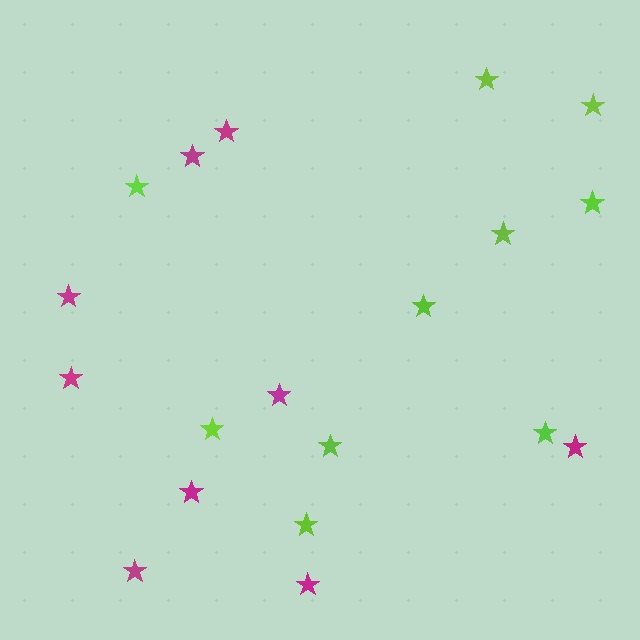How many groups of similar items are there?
There are 2 groups: one group of magenta stars (9) and one group of lime stars (10).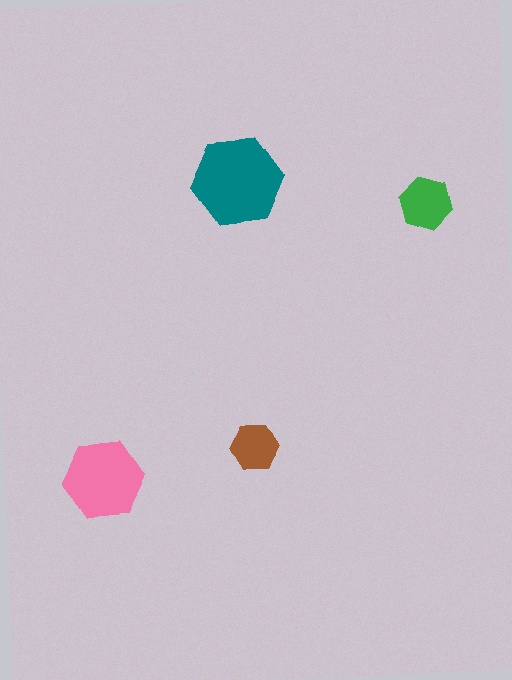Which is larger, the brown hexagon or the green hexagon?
The green one.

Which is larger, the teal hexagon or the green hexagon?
The teal one.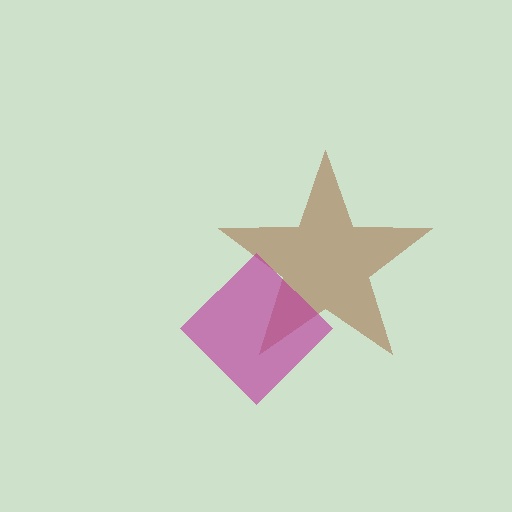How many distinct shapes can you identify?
There are 2 distinct shapes: a brown star, a magenta diamond.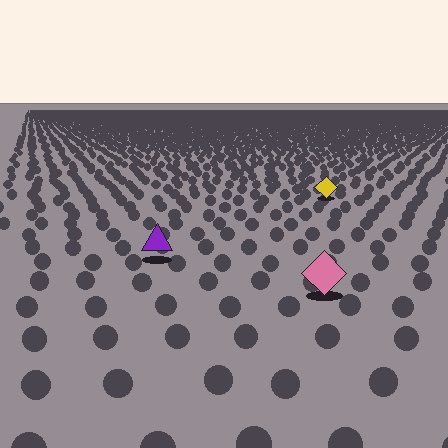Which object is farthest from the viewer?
The yellow diamond is farthest from the viewer. It appears smaller and the ground texture around it is denser.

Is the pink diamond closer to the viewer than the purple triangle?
Yes. The pink diamond is closer — you can tell from the texture gradient: the ground texture is coarser near it.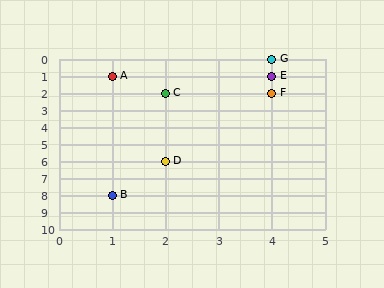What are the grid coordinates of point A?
Point A is at grid coordinates (1, 1).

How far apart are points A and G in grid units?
Points A and G are 3 columns and 1 row apart (about 3.2 grid units diagonally).